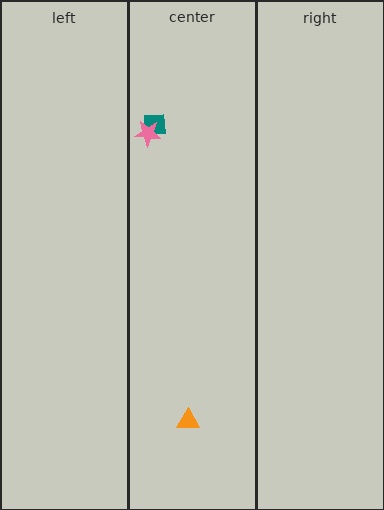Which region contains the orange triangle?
The center region.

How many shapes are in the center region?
3.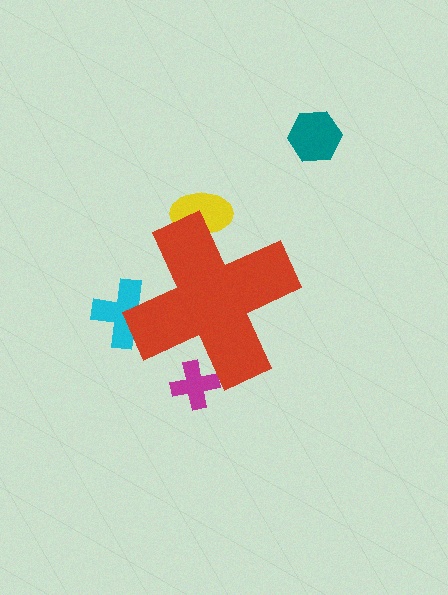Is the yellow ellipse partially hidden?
Yes, the yellow ellipse is partially hidden behind the red cross.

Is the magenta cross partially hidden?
Yes, the magenta cross is partially hidden behind the red cross.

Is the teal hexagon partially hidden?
No, the teal hexagon is fully visible.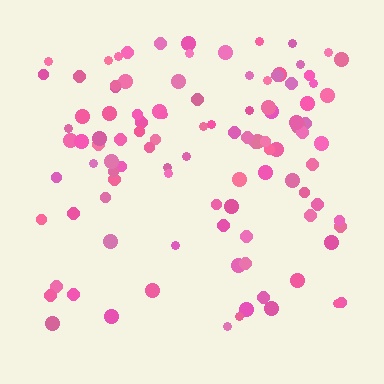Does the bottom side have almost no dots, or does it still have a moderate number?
Still a moderate number, just noticeably fewer than the top.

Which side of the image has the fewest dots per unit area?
The bottom.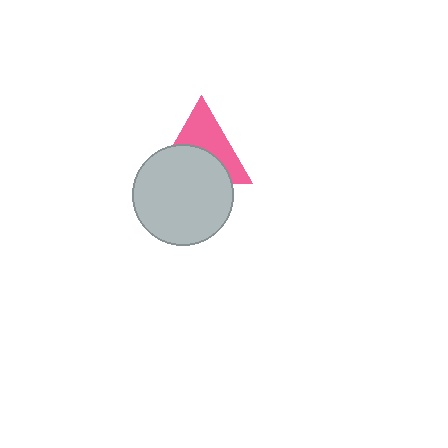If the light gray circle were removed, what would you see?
You would see the complete pink triangle.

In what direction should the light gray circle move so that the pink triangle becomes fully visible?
The light gray circle should move down. That is the shortest direction to clear the overlap and leave the pink triangle fully visible.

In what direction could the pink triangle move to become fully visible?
The pink triangle could move up. That would shift it out from behind the light gray circle entirely.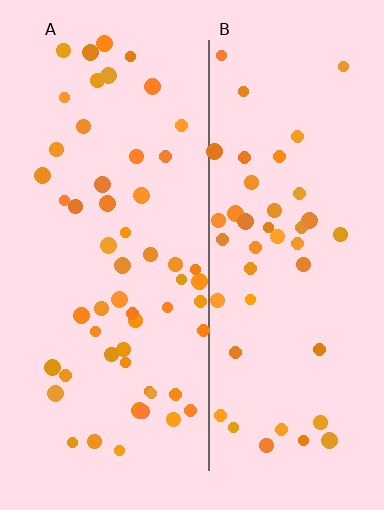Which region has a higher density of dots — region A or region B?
A (the left).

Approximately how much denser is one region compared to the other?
Approximately 1.2× — region A over region B.